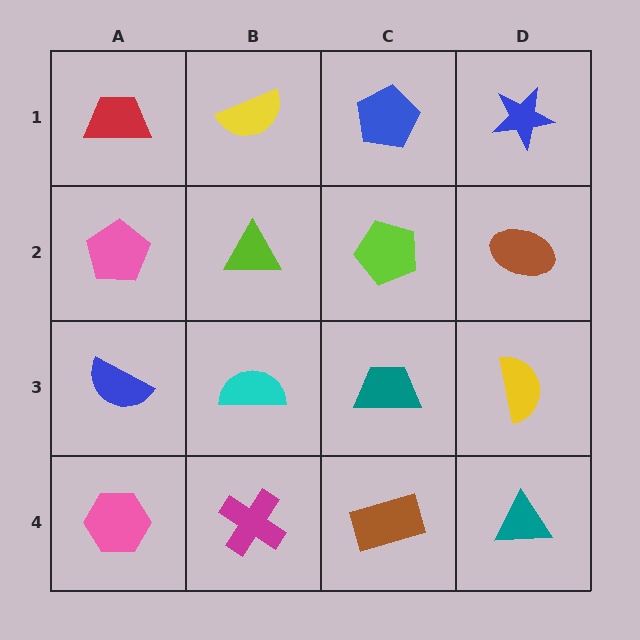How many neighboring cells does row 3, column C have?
4.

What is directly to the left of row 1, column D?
A blue pentagon.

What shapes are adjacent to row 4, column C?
A teal trapezoid (row 3, column C), a magenta cross (row 4, column B), a teal triangle (row 4, column D).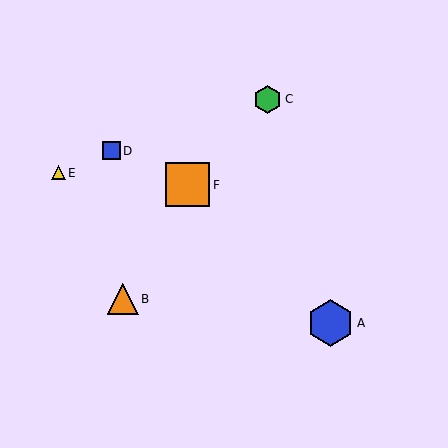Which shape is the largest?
The blue hexagon (labeled A) is the largest.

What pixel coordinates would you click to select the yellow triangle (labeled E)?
Click at (58, 173) to select the yellow triangle E.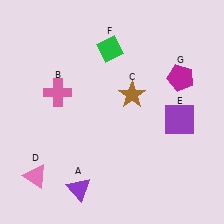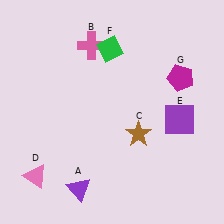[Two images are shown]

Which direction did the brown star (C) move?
The brown star (C) moved down.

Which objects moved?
The objects that moved are: the pink cross (B), the brown star (C).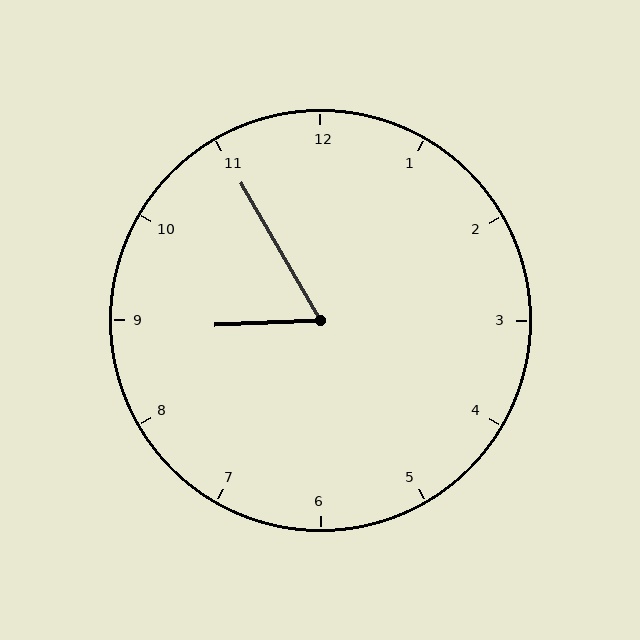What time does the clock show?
8:55.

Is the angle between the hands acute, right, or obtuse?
It is acute.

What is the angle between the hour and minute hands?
Approximately 62 degrees.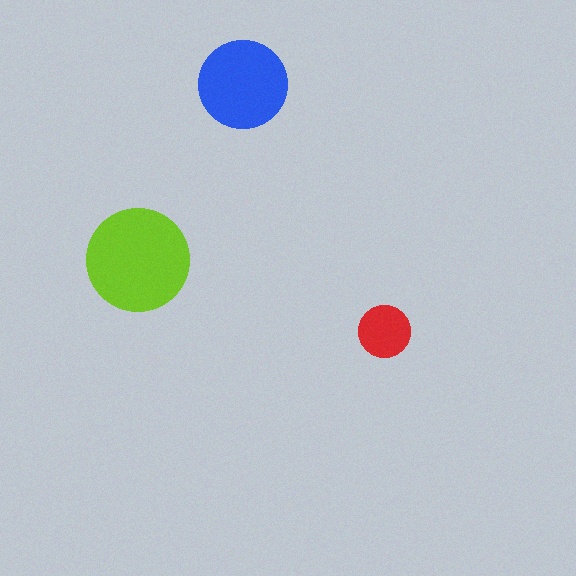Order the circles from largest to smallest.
the lime one, the blue one, the red one.